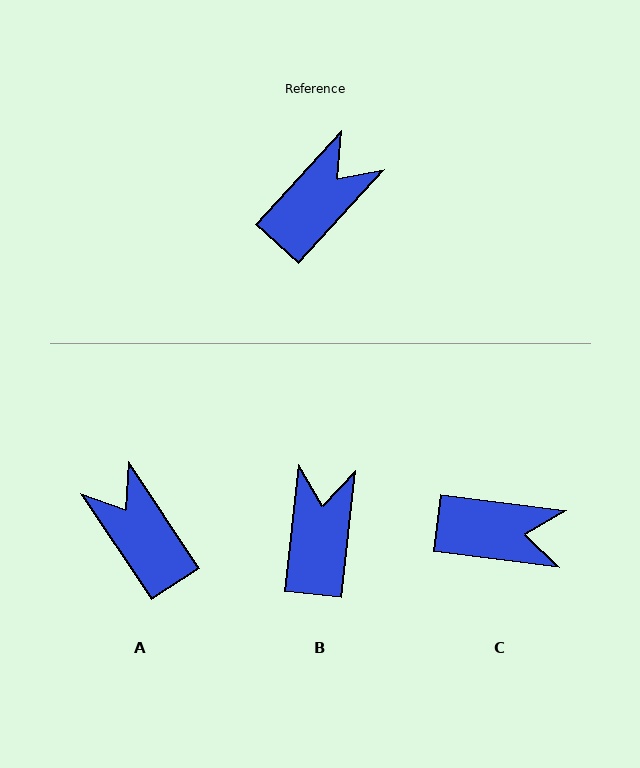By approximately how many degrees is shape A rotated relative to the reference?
Approximately 76 degrees counter-clockwise.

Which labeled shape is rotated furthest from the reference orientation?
A, about 76 degrees away.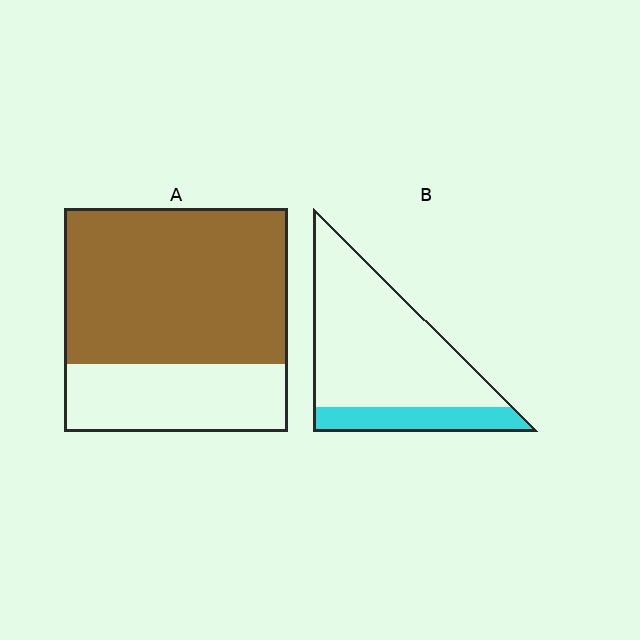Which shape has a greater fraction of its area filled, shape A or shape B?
Shape A.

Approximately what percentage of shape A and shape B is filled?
A is approximately 70% and B is approximately 20%.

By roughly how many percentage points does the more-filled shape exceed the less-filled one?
By roughly 50 percentage points (A over B).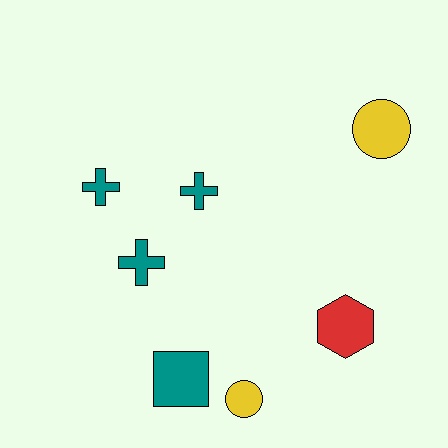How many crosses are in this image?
There are 3 crosses.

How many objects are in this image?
There are 7 objects.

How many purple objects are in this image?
There are no purple objects.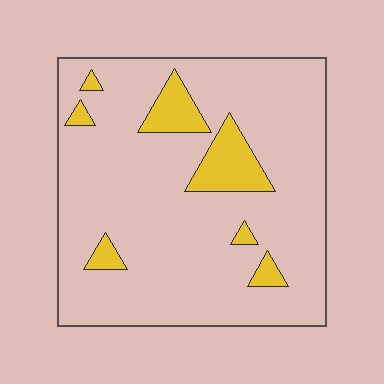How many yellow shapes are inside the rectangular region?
7.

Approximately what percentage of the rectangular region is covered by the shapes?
Approximately 10%.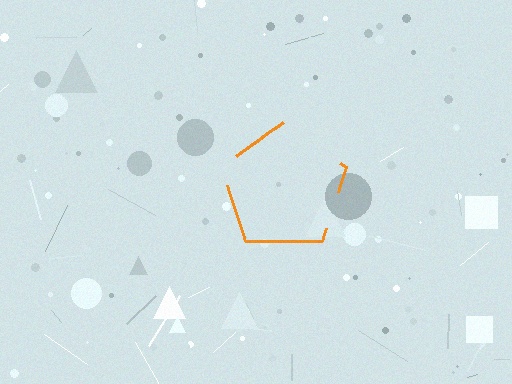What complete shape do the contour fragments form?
The contour fragments form a pentagon.